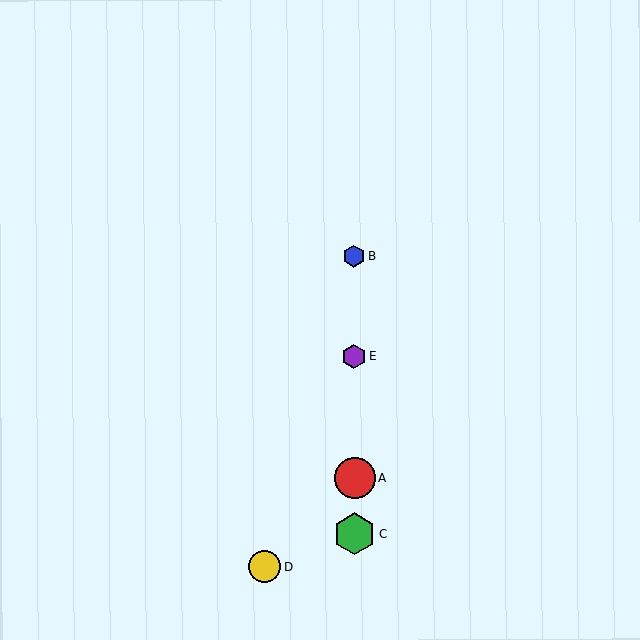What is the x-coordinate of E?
Object E is at x≈354.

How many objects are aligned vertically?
4 objects (A, B, C, E) are aligned vertically.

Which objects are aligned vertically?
Objects A, B, C, E are aligned vertically.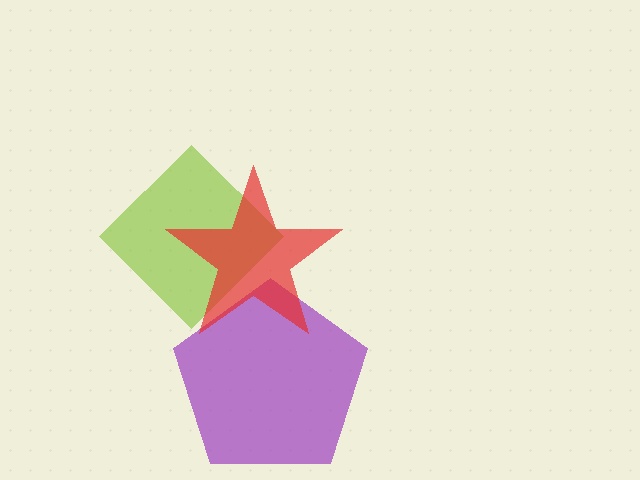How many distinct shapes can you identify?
There are 3 distinct shapes: a purple pentagon, a lime diamond, a red star.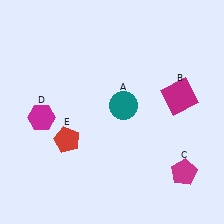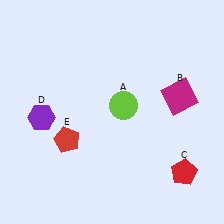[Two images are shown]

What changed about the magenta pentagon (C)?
In Image 1, C is magenta. In Image 2, it changed to red.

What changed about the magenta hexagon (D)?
In Image 1, D is magenta. In Image 2, it changed to purple.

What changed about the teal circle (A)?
In Image 1, A is teal. In Image 2, it changed to lime.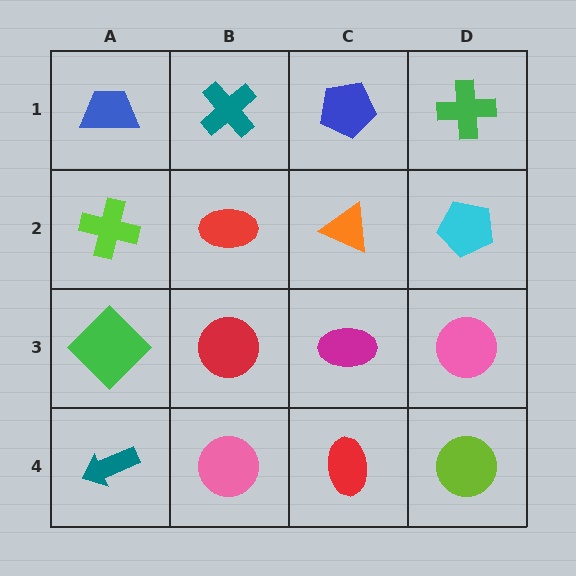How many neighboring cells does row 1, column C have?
3.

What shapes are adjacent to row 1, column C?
An orange triangle (row 2, column C), a teal cross (row 1, column B), a green cross (row 1, column D).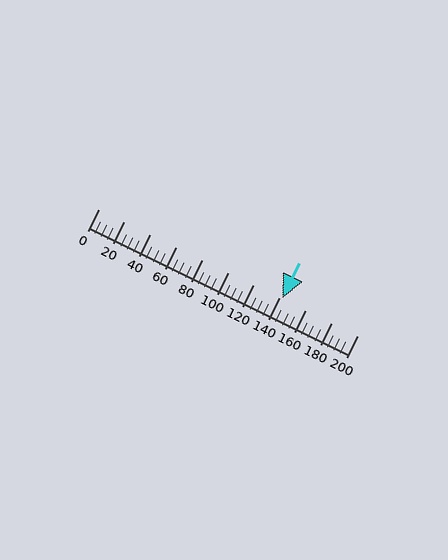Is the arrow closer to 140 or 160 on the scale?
The arrow is closer to 140.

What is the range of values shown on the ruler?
The ruler shows values from 0 to 200.